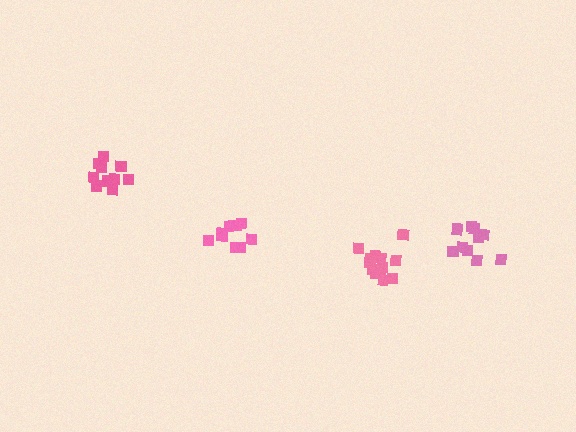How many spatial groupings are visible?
There are 4 spatial groupings.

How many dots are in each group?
Group 1: 13 dots, Group 2: 10 dots, Group 3: 10 dots, Group 4: 10 dots (43 total).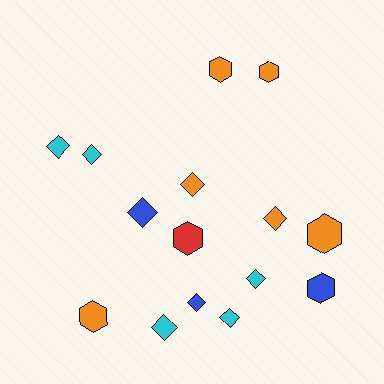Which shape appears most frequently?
Diamond, with 9 objects.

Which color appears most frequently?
Orange, with 6 objects.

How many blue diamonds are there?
There are 2 blue diamonds.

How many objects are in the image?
There are 15 objects.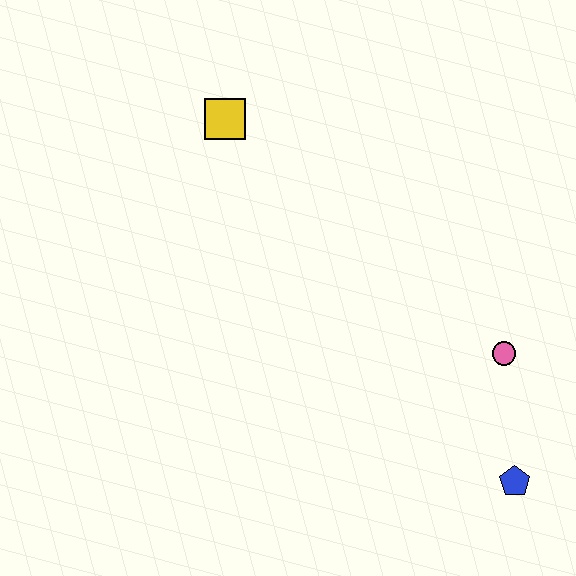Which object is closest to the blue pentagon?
The pink circle is closest to the blue pentagon.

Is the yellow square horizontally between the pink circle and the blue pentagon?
No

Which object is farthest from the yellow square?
The blue pentagon is farthest from the yellow square.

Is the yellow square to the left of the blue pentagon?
Yes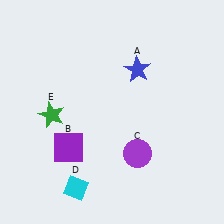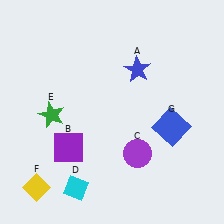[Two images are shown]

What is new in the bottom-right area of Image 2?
A blue square (G) was added in the bottom-right area of Image 2.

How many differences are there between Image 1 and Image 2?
There are 2 differences between the two images.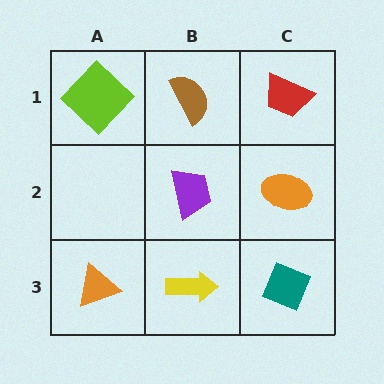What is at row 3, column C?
A teal diamond.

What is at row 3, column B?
A yellow arrow.